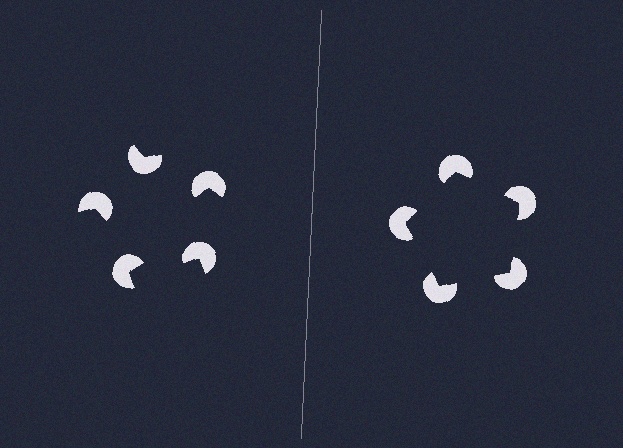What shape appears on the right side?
An illusory pentagon.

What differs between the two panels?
The pac-man discs are positioned identically on both sides; only the wedge orientations differ. On the right they align to a pentagon; on the left they are misaligned.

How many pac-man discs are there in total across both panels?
10 — 5 on each side.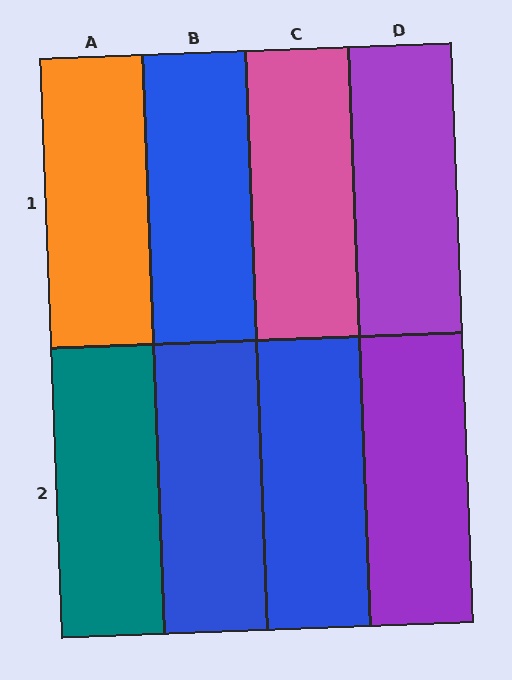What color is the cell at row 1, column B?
Blue.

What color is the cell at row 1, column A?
Orange.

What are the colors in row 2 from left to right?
Teal, blue, blue, purple.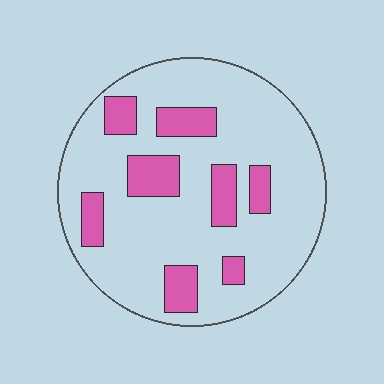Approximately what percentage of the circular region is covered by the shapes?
Approximately 20%.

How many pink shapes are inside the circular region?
8.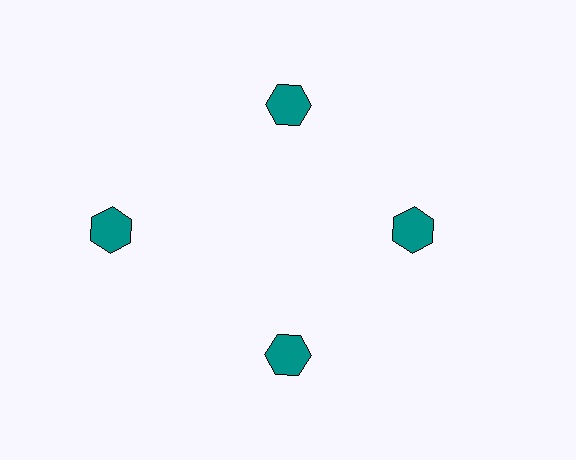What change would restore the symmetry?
The symmetry would be restored by moving it inward, back onto the ring so that all 4 hexagons sit at equal angles and equal distance from the center.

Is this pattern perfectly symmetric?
No. The 4 teal hexagons are arranged in a ring, but one element near the 9 o'clock position is pushed outward from the center, breaking the 4-fold rotational symmetry.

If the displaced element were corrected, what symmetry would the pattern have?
It would have 4-fold rotational symmetry — the pattern would map onto itself every 90 degrees.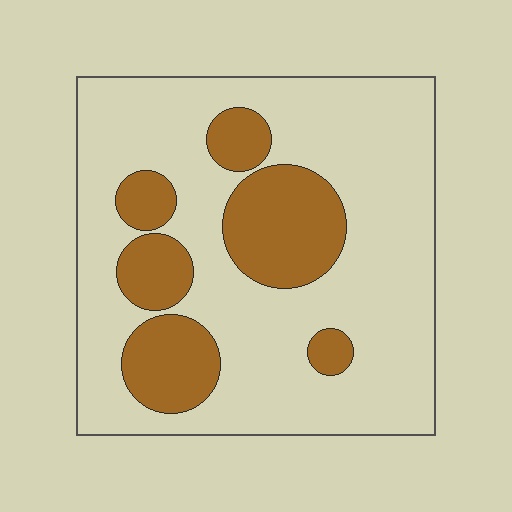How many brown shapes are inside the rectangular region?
6.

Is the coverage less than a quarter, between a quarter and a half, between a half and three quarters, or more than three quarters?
Between a quarter and a half.